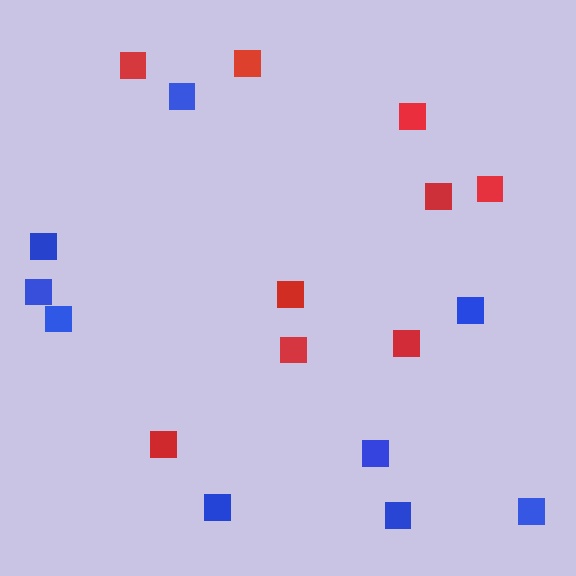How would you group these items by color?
There are 2 groups: one group of red squares (9) and one group of blue squares (9).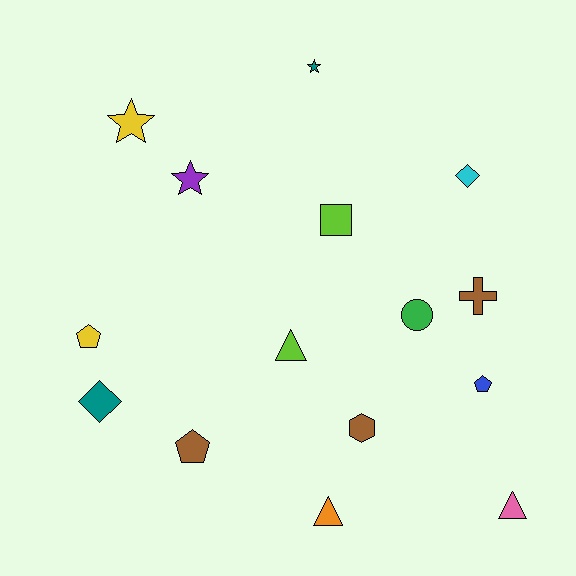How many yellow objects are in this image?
There are 2 yellow objects.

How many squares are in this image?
There is 1 square.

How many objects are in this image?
There are 15 objects.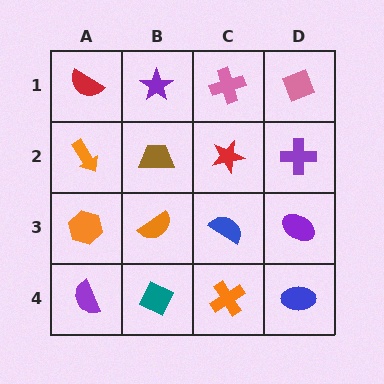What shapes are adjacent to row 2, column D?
A pink diamond (row 1, column D), a purple ellipse (row 3, column D), a red star (row 2, column C).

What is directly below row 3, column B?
A teal diamond.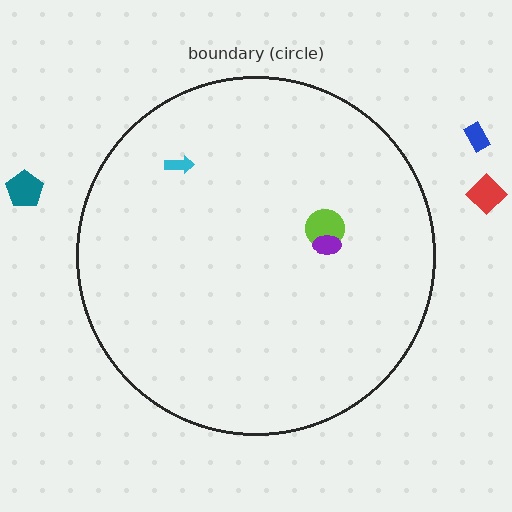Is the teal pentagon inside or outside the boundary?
Outside.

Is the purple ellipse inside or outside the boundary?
Inside.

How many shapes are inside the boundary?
3 inside, 3 outside.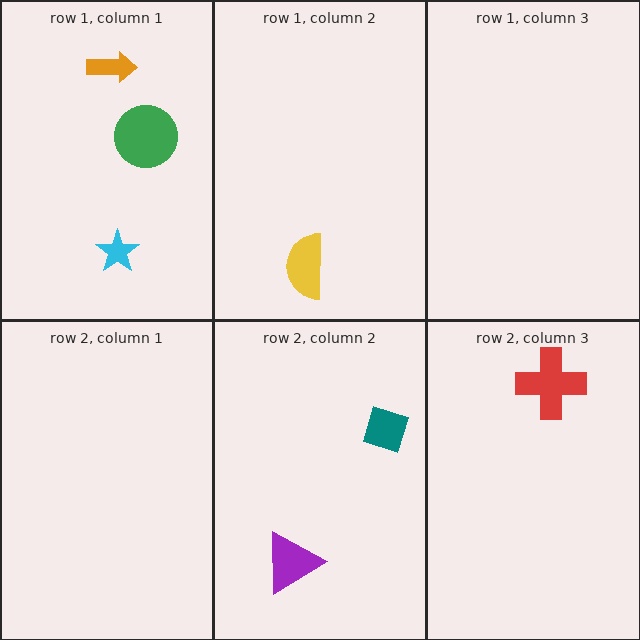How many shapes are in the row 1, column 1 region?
3.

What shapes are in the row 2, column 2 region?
The teal diamond, the purple triangle.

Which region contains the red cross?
The row 2, column 3 region.